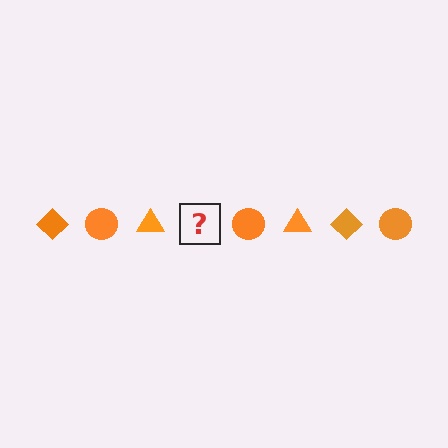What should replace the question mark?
The question mark should be replaced with an orange diamond.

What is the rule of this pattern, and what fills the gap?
The rule is that the pattern cycles through diamond, circle, triangle shapes in orange. The gap should be filled with an orange diamond.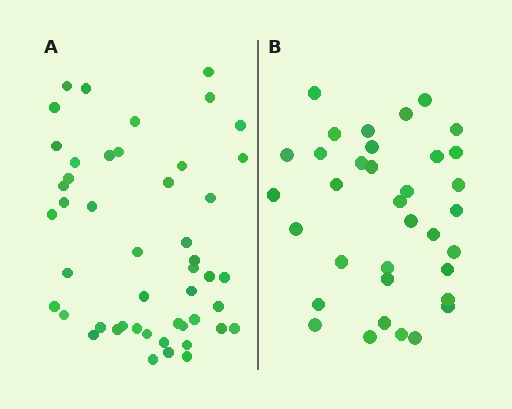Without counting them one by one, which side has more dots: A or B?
Region A (the left region) has more dots.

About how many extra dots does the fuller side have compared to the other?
Region A has approximately 15 more dots than region B.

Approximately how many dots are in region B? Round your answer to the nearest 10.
About 40 dots. (The exact count is 35, which rounds to 40.)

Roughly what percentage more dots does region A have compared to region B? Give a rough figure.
About 35% more.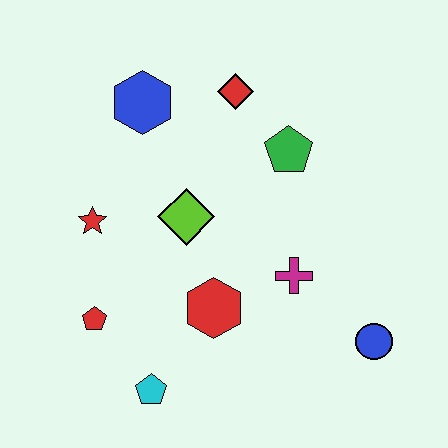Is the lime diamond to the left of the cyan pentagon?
No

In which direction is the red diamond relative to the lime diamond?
The red diamond is above the lime diamond.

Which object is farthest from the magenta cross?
The blue hexagon is farthest from the magenta cross.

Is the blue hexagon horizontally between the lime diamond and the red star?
Yes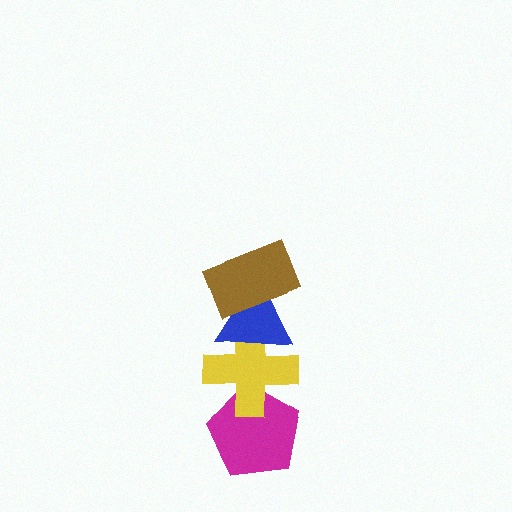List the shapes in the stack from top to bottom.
From top to bottom: the brown rectangle, the blue triangle, the yellow cross, the magenta pentagon.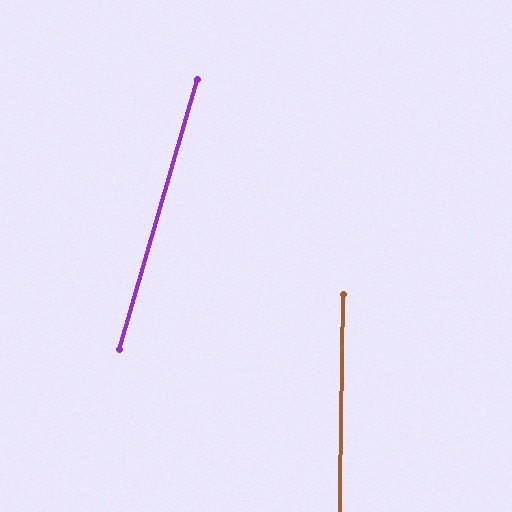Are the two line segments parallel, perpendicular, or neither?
Neither parallel nor perpendicular — they differ by about 15°.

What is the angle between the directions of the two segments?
Approximately 15 degrees.